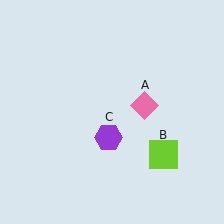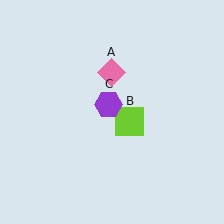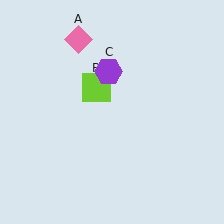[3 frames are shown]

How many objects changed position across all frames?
3 objects changed position: pink diamond (object A), lime square (object B), purple hexagon (object C).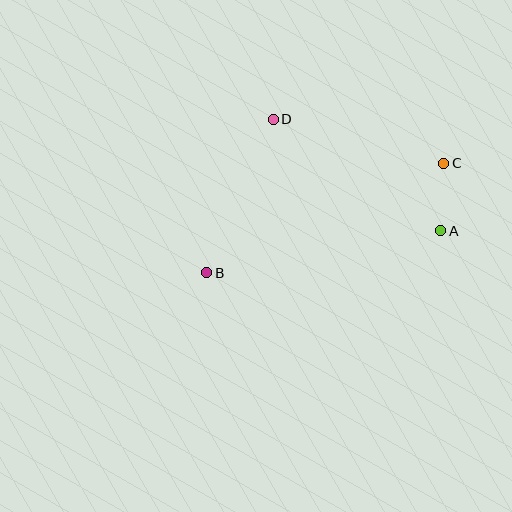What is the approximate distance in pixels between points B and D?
The distance between B and D is approximately 167 pixels.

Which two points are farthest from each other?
Points B and C are farthest from each other.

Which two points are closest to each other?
Points A and C are closest to each other.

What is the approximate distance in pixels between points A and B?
The distance between A and B is approximately 237 pixels.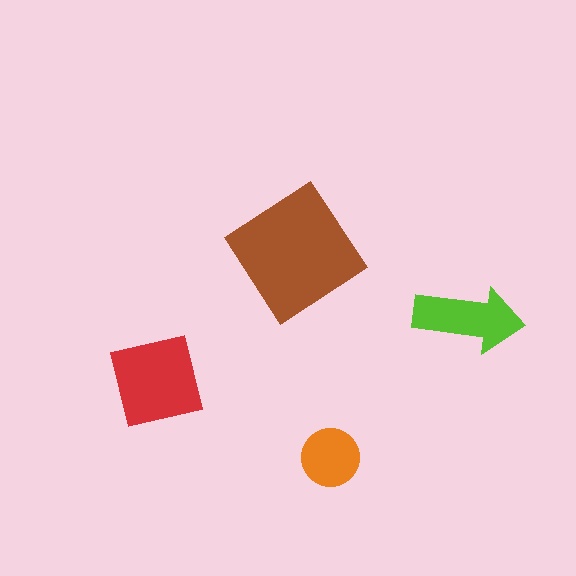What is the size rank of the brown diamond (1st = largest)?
1st.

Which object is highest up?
The brown diamond is topmost.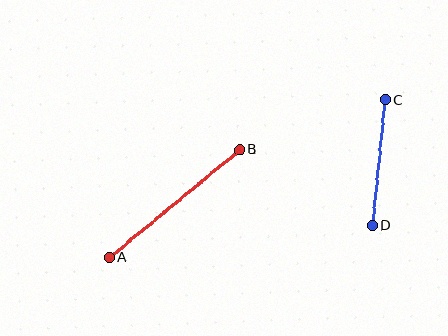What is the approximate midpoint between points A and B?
The midpoint is at approximately (175, 204) pixels.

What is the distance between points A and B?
The distance is approximately 169 pixels.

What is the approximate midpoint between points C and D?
The midpoint is at approximately (379, 163) pixels.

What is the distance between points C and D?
The distance is approximately 126 pixels.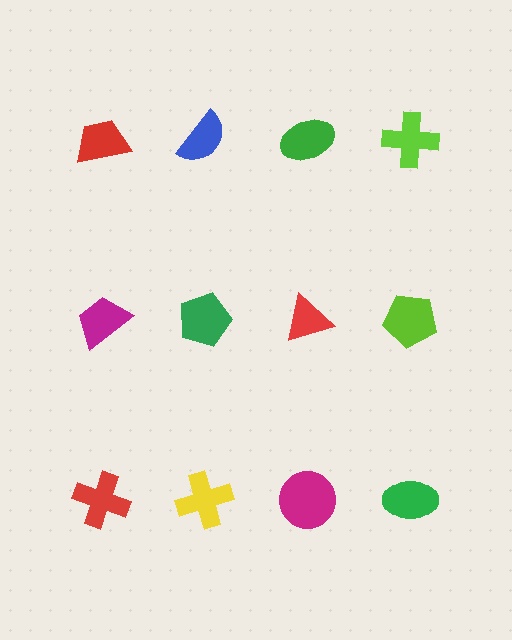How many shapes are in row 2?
4 shapes.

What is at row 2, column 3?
A red triangle.